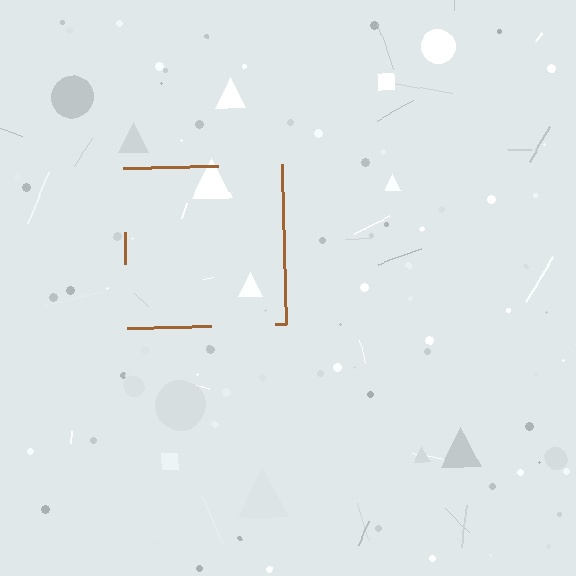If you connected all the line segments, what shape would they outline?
They would outline a square.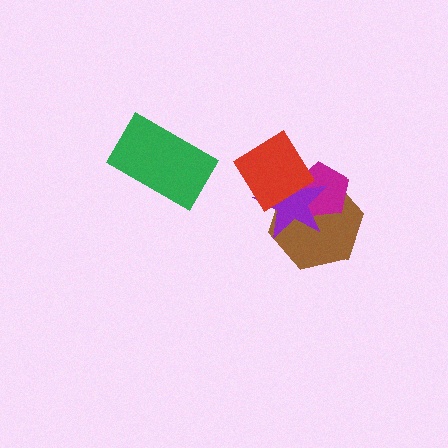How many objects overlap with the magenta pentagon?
3 objects overlap with the magenta pentagon.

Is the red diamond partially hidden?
No, no other shape covers it.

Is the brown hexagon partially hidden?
Yes, it is partially covered by another shape.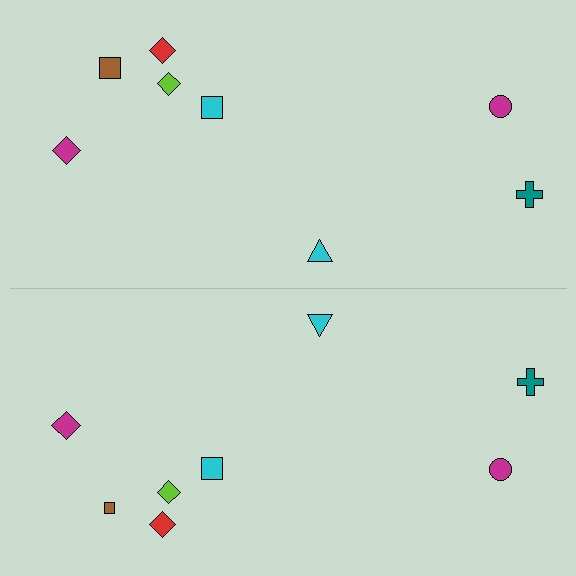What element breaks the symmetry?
The brown square on the bottom side has a different size than its mirror counterpart.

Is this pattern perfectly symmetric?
No, the pattern is not perfectly symmetric. The brown square on the bottom side has a different size than its mirror counterpart.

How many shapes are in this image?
There are 16 shapes in this image.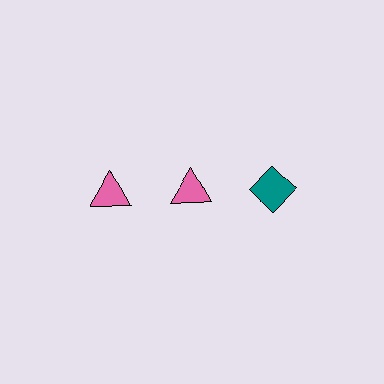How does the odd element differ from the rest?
It differs in both color (teal instead of pink) and shape (diamond instead of triangle).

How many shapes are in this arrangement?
There are 3 shapes arranged in a grid pattern.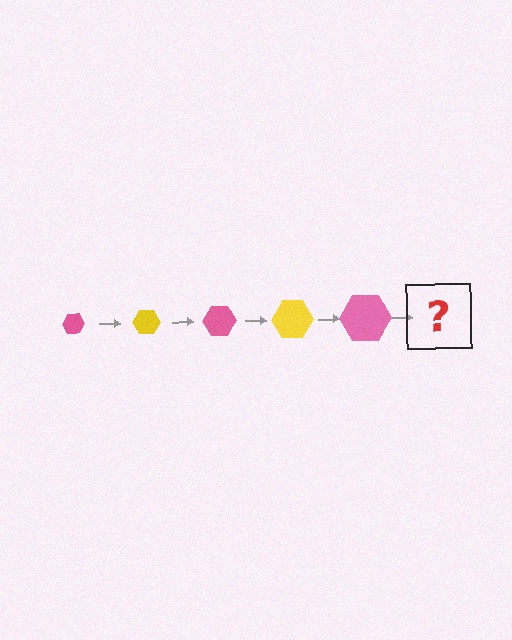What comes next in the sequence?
The next element should be a yellow hexagon, larger than the previous one.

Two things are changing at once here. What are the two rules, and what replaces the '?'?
The two rules are that the hexagon grows larger each step and the color cycles through pink and yellow. The '?' should be a yellow hexagon, larger than the previous one.